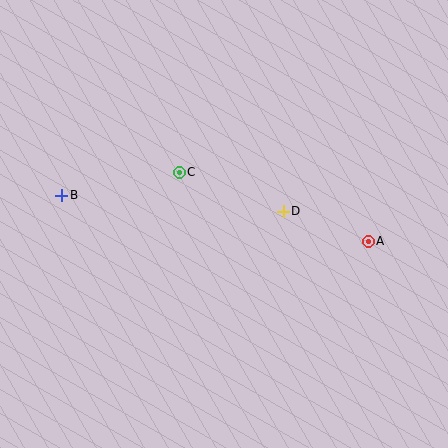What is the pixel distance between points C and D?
The distance between C and D is 111 pixels.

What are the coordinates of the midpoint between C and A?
The midpoint between C and A is at (274, 207).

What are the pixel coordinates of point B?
Point B is at (62, 195).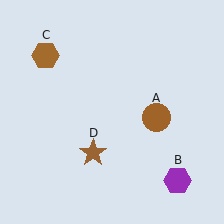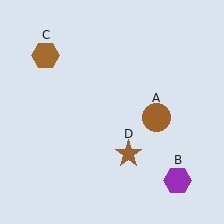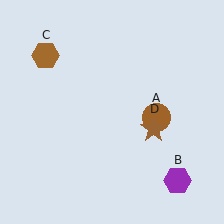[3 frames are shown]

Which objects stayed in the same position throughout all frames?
Brown circle (object A) and purple hexagon (object B) and brown hexagon (object C) remained stationary.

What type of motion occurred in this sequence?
The brown star (object D) rotated counterclockwise around the center of the scene.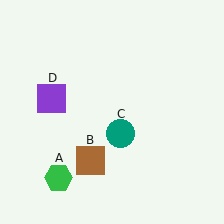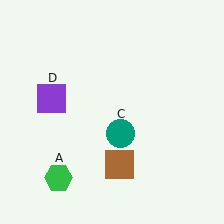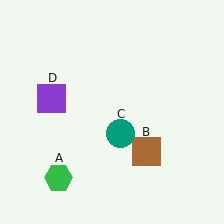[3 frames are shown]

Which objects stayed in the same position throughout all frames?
Green hexagon (object A) and teal circle (object C) and purple square (object D) remained stationary.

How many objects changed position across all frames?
1 object changed position: brown square (object B).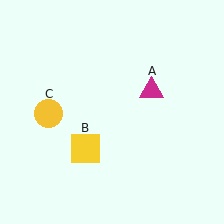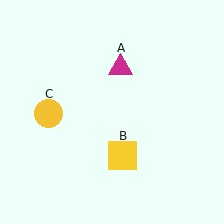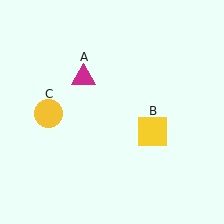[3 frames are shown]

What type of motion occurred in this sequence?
The magenta triangle (object A), yellow square (object B) rotated counterclockwise around the center of the scene.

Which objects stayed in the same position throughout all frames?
Yellow circle (object C) remained stationary.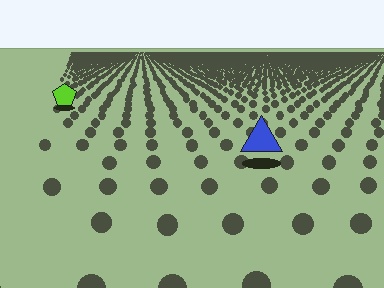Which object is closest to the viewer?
The blue triangle is closest. The texture marks near it are larger and more spread out.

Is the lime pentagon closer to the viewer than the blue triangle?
No. The blue triangle is closer — you can tell from the texture gradient: the ground texture is coarser near it.